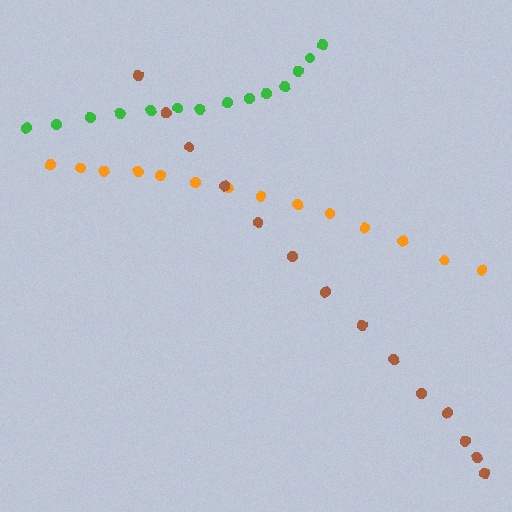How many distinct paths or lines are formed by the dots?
There are 3 distinct paths.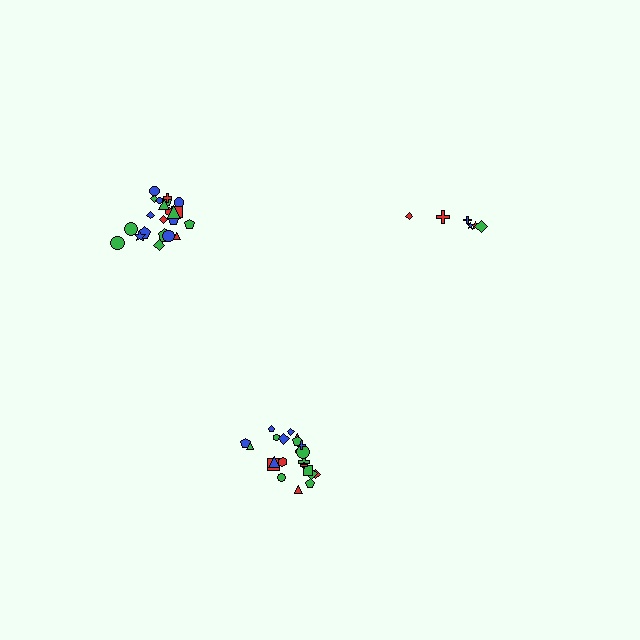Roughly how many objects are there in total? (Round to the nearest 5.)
Roughly 50 objects in total.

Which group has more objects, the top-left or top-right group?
The top-left group.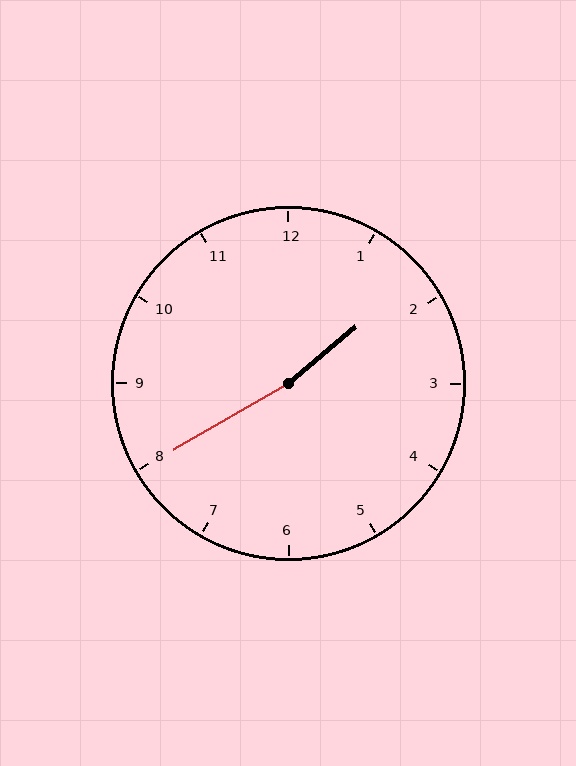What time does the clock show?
1:40.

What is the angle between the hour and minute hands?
Approximately 170 degrees.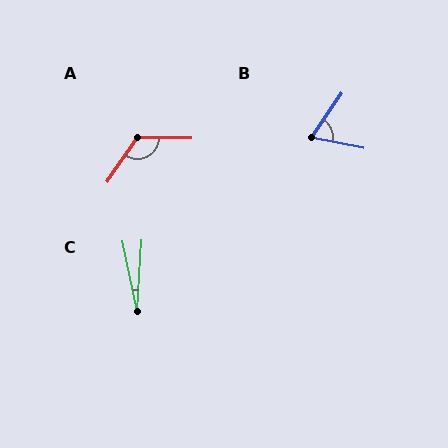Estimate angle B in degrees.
Approximately 67 degrees.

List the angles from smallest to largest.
C (16°), B (67°), A (123°).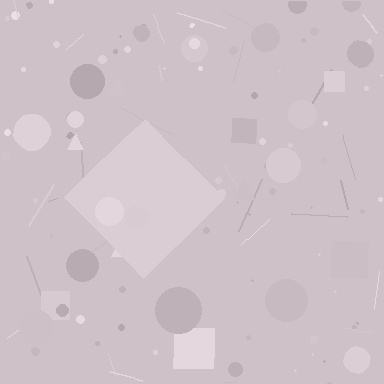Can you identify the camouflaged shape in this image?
The camouflaged shape is a diamond.